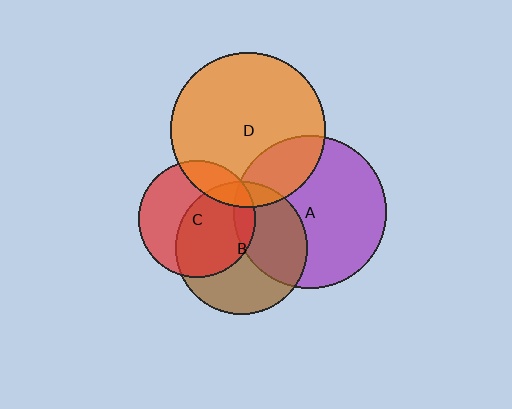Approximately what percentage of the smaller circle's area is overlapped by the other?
Approximately 55%.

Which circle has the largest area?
Circle D (orange).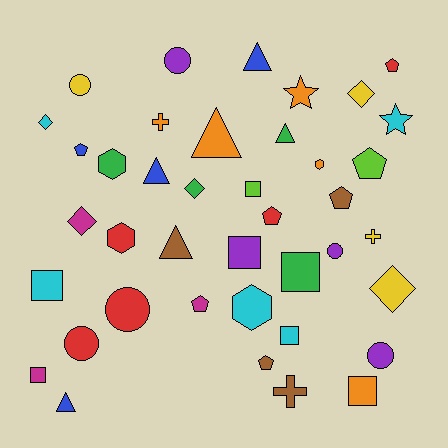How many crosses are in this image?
There are 3 crosses.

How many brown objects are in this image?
There are 4 brown objects.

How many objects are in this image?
There are 40 objects.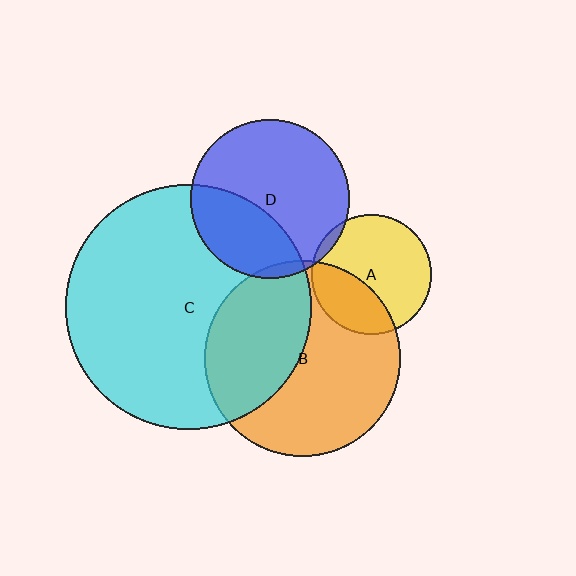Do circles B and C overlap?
Yes.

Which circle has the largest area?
Circle C (cyan).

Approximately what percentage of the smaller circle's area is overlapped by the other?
Approximately 40%.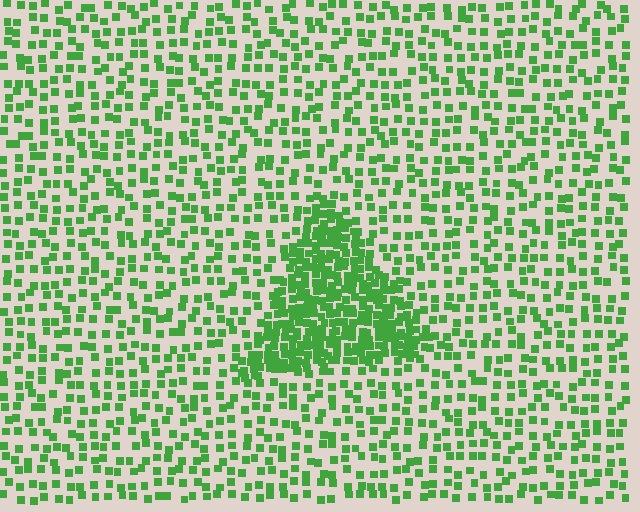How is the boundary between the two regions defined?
The boundary is defined by a change in element density (approximately 2.6x ratio). All elements are the same color, size, and shape.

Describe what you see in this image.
The image contains small green elements arranged at two different densities. A triangle-shaped region is visible where the elements are more densely packed than the surrounding area.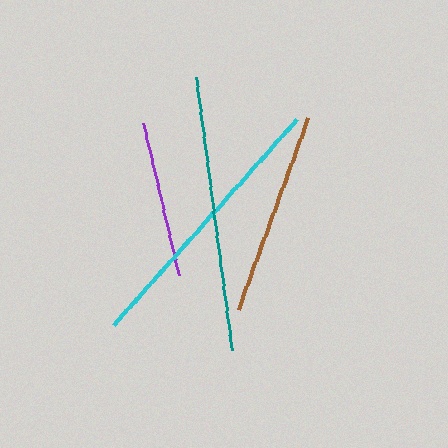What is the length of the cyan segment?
The cyan segment is approximately 276 pixels long.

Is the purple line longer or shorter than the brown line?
The brown line is longer than the purple line.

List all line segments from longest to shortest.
From longest to shortest: cyan, teal, brown, purple.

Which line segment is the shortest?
The purple line is the shortest at approximately 156 pixels.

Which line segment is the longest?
The cyan line is the longest at approximately 276 pixels.